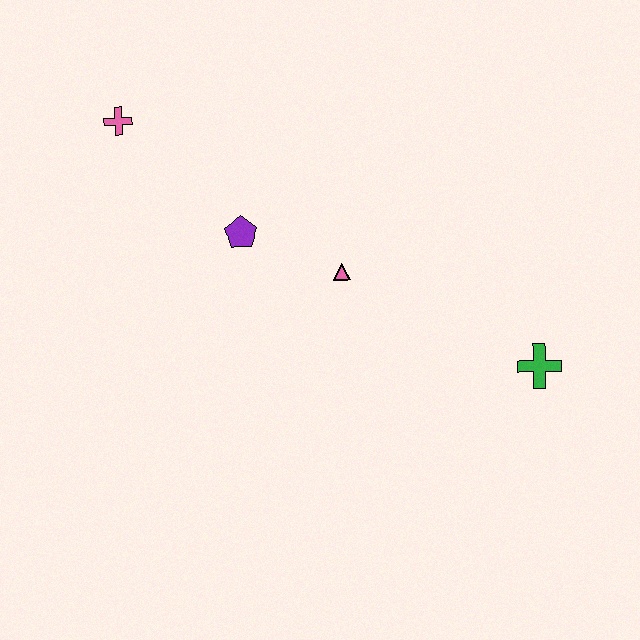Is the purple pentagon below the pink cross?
Yes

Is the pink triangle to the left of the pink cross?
No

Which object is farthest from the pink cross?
The green cross is farthest from the pink cross.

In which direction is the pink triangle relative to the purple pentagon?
The pink triangle is to the right of the purple pentagon.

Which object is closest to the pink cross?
The purple pentagon is closest to the pink cross.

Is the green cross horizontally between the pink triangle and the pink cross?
No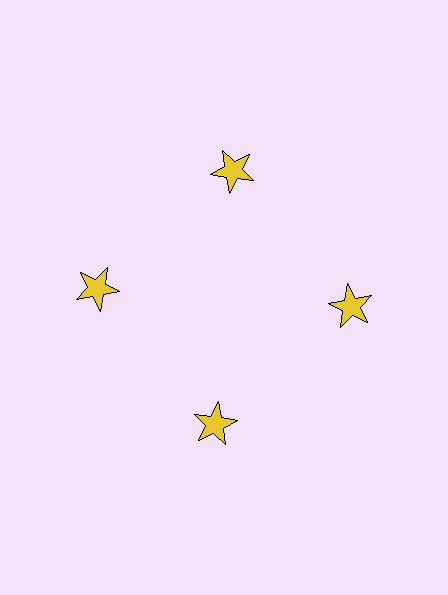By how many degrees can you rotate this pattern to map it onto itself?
The pattern maps onto itself every 90 degrees of rotation.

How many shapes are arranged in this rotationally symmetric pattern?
There are 4 shapes, arranged in 4 groups of 1.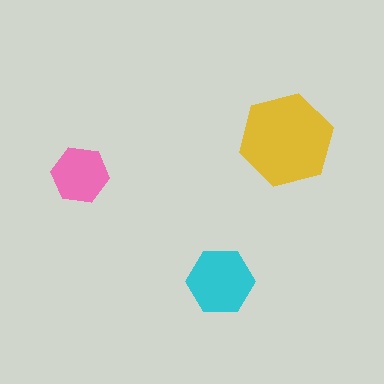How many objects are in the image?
There are 3 objects in the image.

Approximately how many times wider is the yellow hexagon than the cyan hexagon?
About 1.5 times wider.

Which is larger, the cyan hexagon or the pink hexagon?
The cyan one.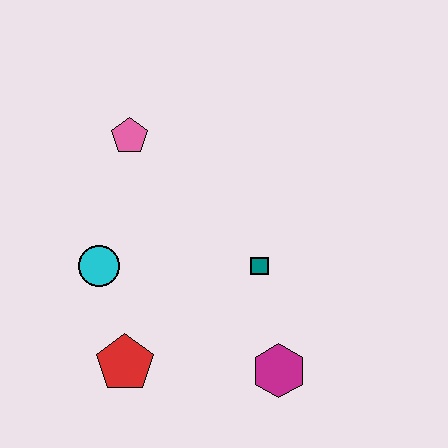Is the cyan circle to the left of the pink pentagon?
Yes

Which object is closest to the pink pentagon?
The cyan circle is closest to the pink pentagon.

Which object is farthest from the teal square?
The pink pentagon is farthest from the teal square.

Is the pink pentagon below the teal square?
No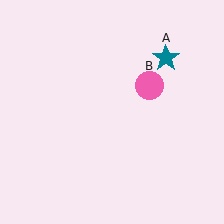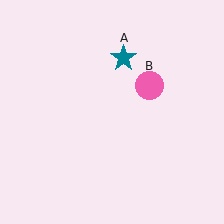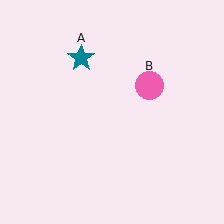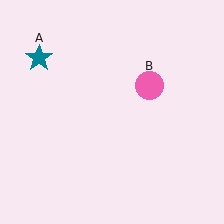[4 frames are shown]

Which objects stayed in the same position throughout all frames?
Pink circle (object B) remained stationary.